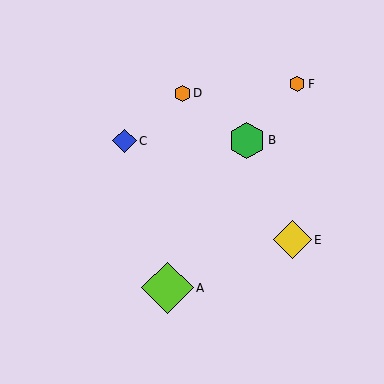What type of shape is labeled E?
Shape E is a yellow diamond.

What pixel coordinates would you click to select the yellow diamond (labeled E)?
Click at (292, 240) to select the yellow diamond E.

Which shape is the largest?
The lime diamond (labeled A) is the largest.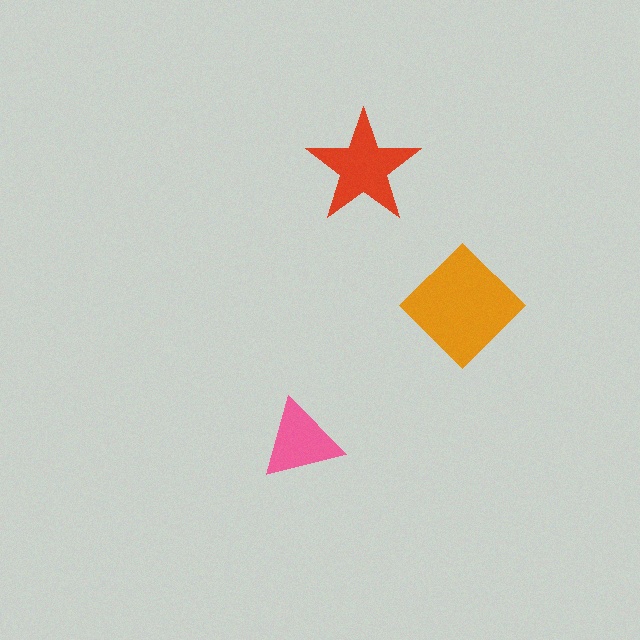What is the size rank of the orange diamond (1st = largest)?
1st.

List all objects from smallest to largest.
The pink triangle, the red star, the orange diamond.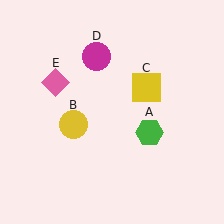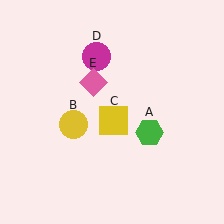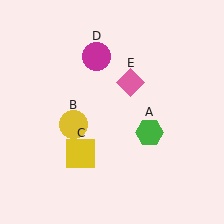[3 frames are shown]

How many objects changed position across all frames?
2 objects changed position: yellow square (object C), pink diamond (object E).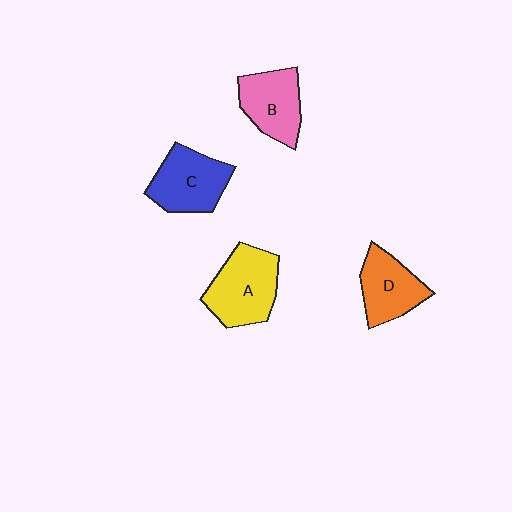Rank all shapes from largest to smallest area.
From largest to smallest: A (yellow), C (blue), B (pink), D (orange).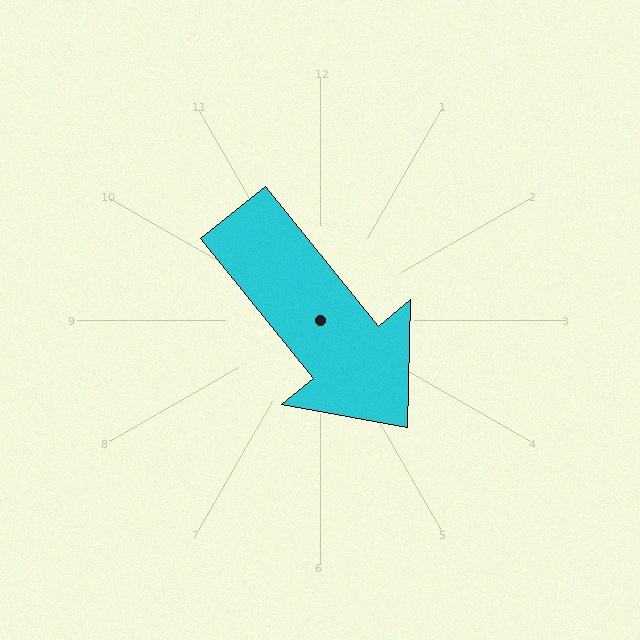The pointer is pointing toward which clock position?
Roughly 5 o'clock.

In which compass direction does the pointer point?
Southeast.